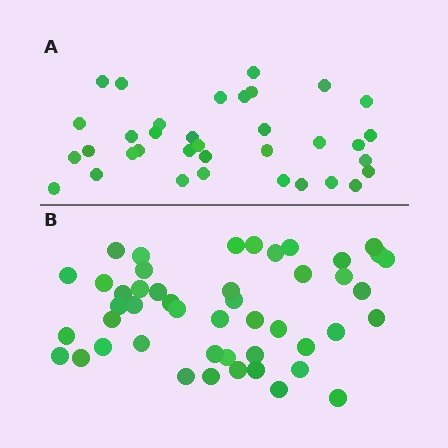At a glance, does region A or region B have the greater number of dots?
Region B (the bottom region) has more dots.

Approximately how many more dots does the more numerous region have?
Region B has roughly 12 or so more dots than region A.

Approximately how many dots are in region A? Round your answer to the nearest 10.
About 40 dots. (The exact count is 35, which rounds to 40.)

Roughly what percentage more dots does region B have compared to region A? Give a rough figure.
About 35% more.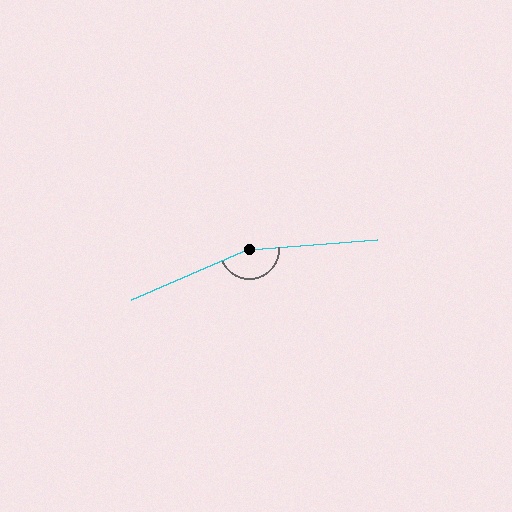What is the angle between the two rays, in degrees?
Approximately 162 degrees.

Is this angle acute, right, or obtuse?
It is obtuse.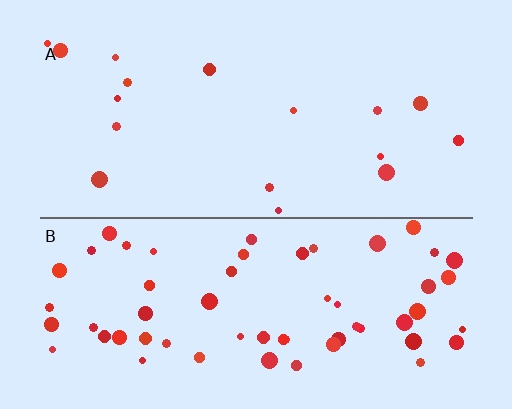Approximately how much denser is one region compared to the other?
Approximately 3.5× — region B over region A.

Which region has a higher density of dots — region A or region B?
B (the bottom).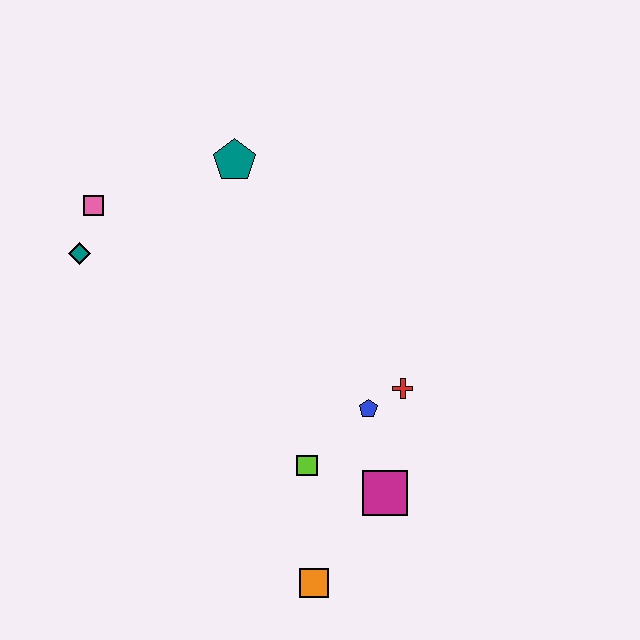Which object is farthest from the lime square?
The pink square is farthest from the lime square.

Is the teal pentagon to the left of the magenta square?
Yes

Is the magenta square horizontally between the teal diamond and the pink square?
No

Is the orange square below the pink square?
Yes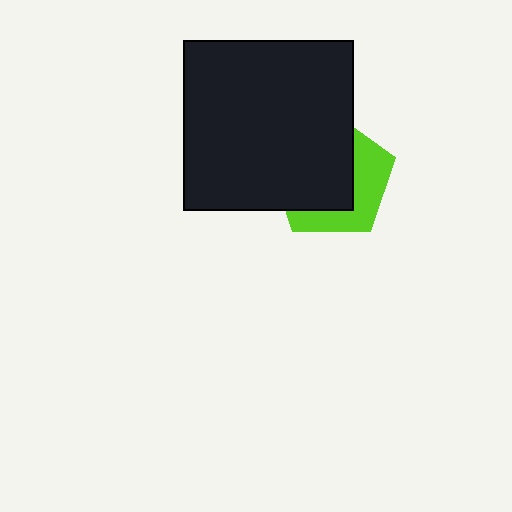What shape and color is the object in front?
The object in front is a black square.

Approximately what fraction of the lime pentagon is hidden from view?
Roughly 61% of the lime pentagon is hidden behind the black square.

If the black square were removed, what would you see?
You would see the complete lime pentagon.